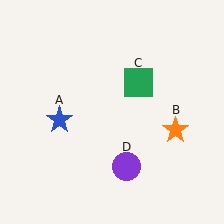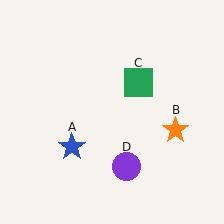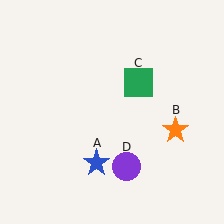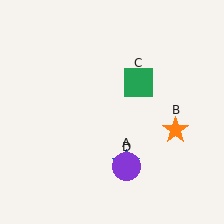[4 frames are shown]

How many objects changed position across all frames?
1 object changed position: blue star (object A).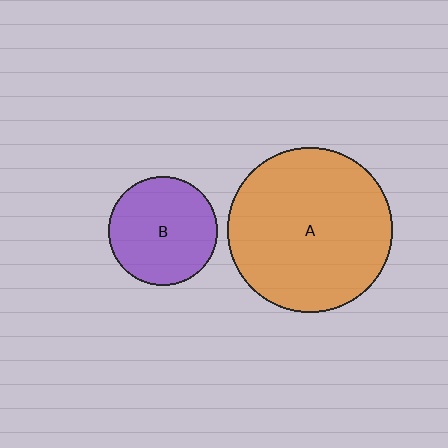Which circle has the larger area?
Circle A (orange).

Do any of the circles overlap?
No, none of the circles overlap.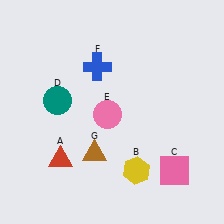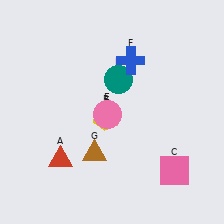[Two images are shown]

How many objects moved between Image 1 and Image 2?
3 objects moved between the two images.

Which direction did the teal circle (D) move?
The teal circle (D) moved right.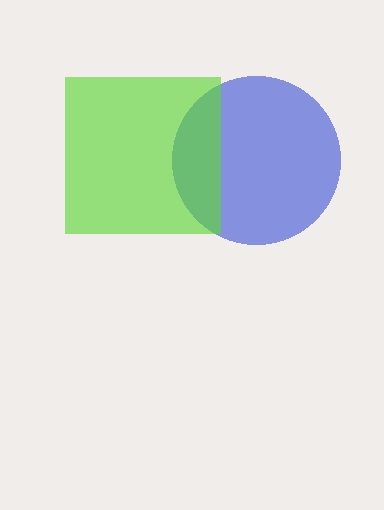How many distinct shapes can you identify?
There are 2 distinct shapes: a blue circle, a lime square.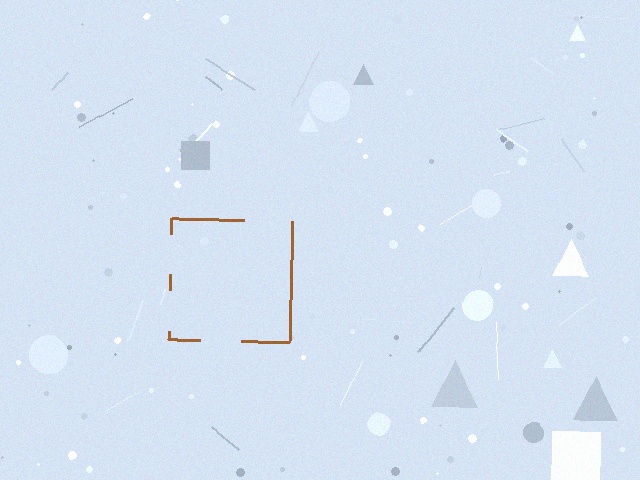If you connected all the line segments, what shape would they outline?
They would outline a square.